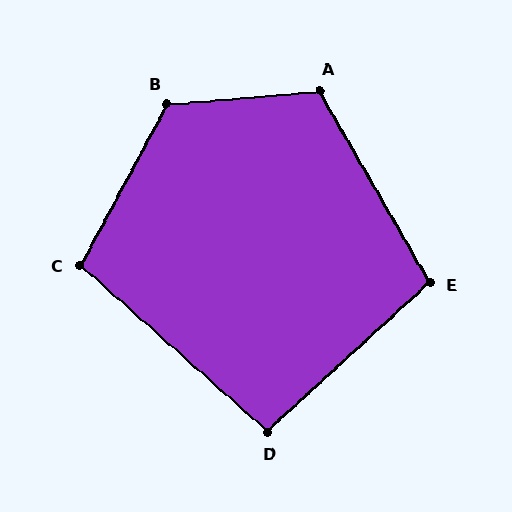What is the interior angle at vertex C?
Approximately 103 degrees (obtuse).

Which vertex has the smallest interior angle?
D, at approximately 96 degrees.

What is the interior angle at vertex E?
Approximately 102 degrees (obtuse).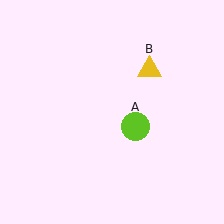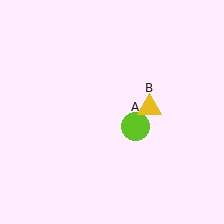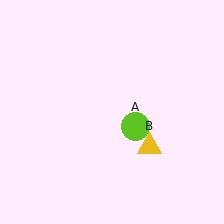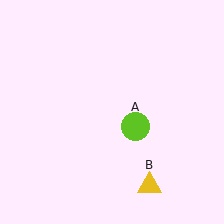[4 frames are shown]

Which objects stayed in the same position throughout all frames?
Lime circle (object A) remained stationary.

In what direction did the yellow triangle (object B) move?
The yellow triangle (object B) moved down.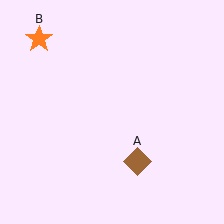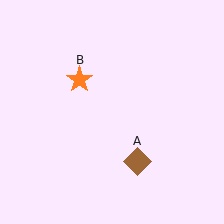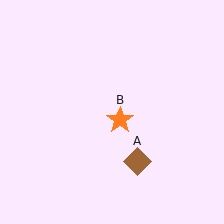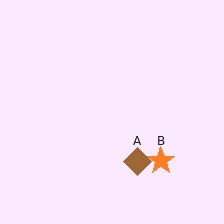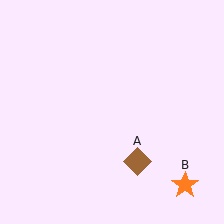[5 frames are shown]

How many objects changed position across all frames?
1 object changed position: orange star (object B).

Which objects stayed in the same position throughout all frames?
Brown diamond (object A) remained stationary.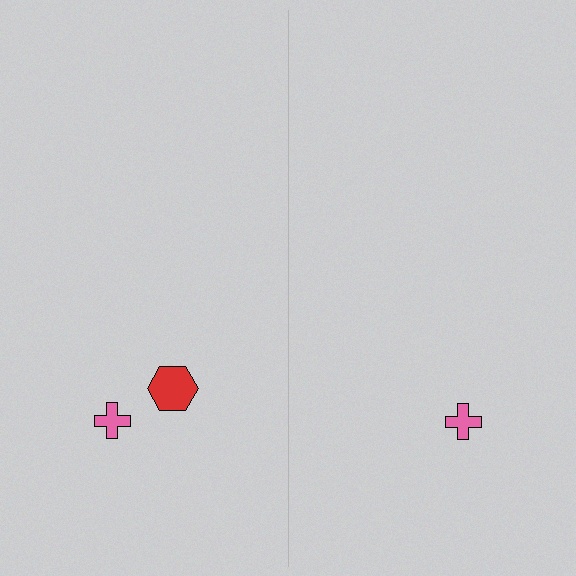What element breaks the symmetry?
A red hexagon is missing from the right side.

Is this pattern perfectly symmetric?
No, the pattern is not perfectly symmetric. A red hexagon is missing from the right side.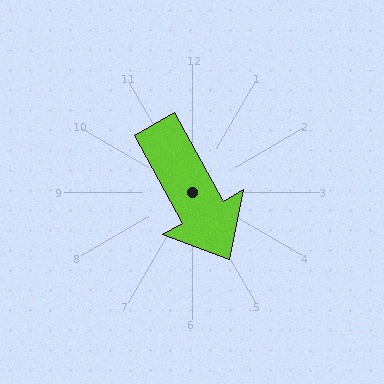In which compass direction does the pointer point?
Southeast.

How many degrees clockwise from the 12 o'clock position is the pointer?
Approximately 151 degrees.